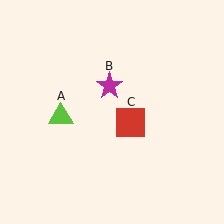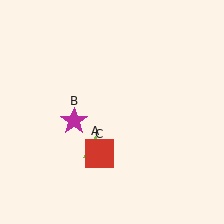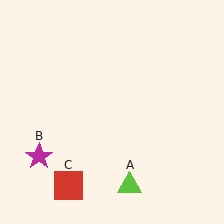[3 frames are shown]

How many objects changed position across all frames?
3 objects changed position: lime triangle (object A), magenta star (object B), red square (object C).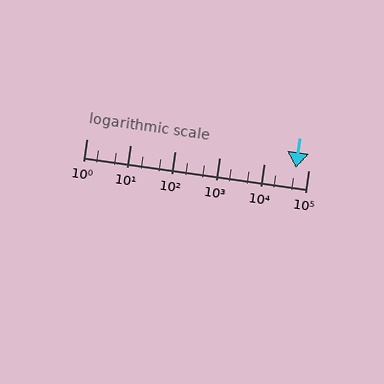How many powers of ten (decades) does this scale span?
The scale spans 5 decades, from 1 to 100000.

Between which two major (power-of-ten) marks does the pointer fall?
The pointer is between 10000 and 100000.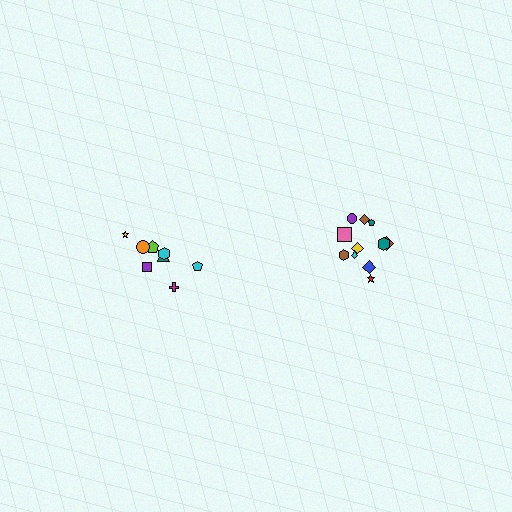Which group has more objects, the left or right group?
The right group.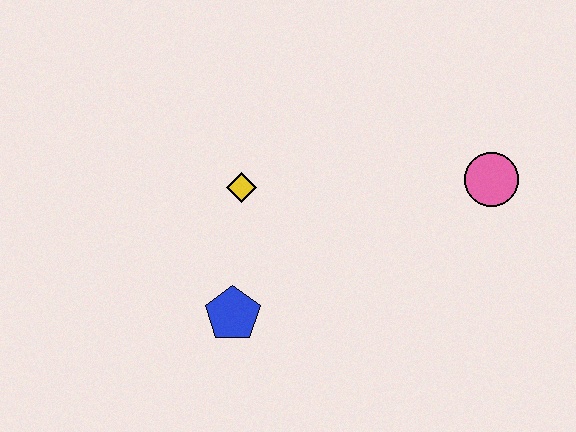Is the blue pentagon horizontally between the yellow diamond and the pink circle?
No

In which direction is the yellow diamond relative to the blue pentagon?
The yellow diamond is above the blue pentagon.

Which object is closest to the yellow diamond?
The blue pentagon is closest to the yellow diamond.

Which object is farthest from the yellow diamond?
The pink circle is farthest from the yellow diamond.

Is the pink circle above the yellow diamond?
Yes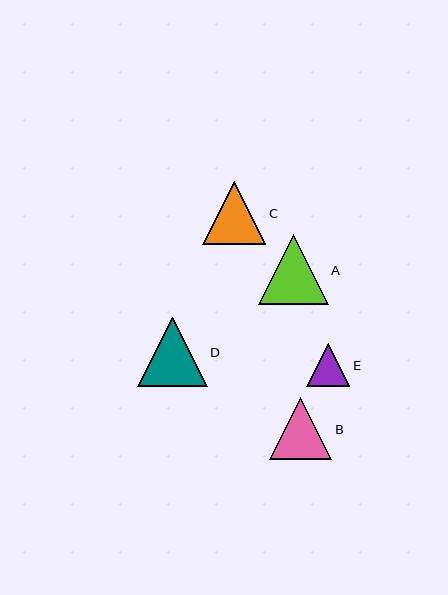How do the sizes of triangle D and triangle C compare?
Triangle D and triangle C are approximately the same size.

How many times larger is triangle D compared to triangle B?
Triangle D is approximately 1.1 times the size of triangle B.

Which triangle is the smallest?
Triangle E is the smallest with a size of approximately 43 pixels.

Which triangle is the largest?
Triangle A is the largest with a size of approximately 70 pixels.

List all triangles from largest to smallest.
From largest to smallest: A, D, C, B, E.